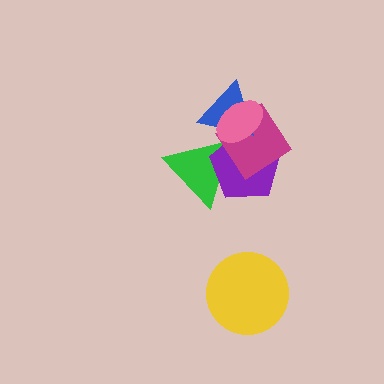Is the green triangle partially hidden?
Yes, it is partially covered by another shape.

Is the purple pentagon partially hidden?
Yes, it is partially covered by another shape.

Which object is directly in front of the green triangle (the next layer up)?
The purple pentagon is directly in front of the green triangle.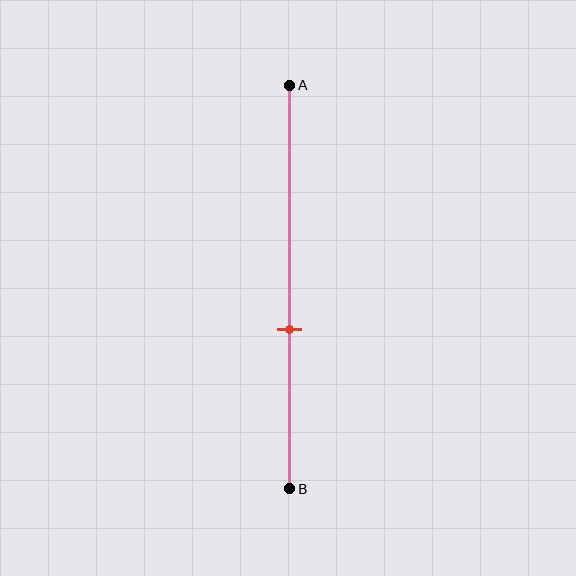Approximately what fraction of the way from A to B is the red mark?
The red mark is approximately 60% of the way from A to B.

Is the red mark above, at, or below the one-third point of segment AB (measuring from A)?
The red mark is below the one-third point of segment AB.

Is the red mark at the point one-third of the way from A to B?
No, the mark is at about 60% from A, not at the 33% one-third point.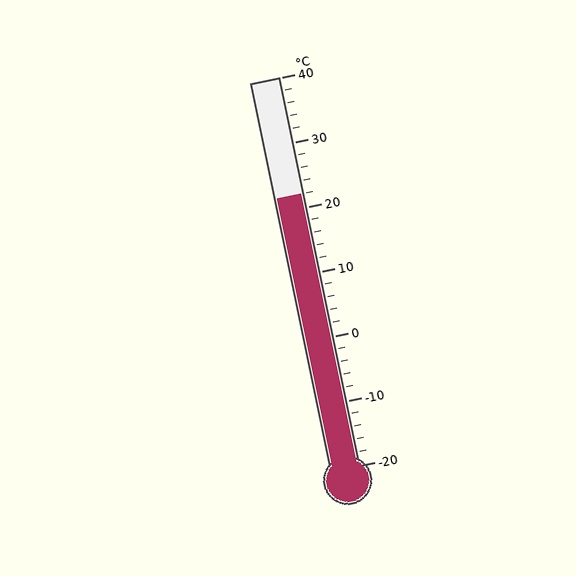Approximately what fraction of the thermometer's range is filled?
The thermometer is filled to approximately 70% of its range.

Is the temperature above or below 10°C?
The temperature is above 10°C.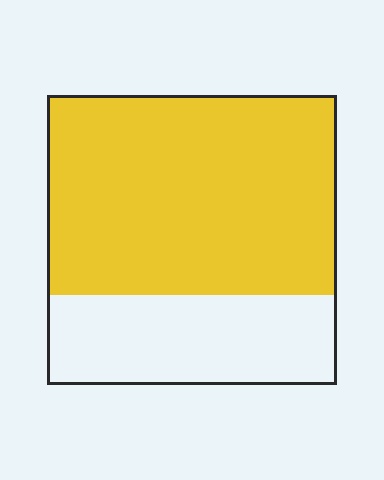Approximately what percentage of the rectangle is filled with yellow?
Approximately 70%.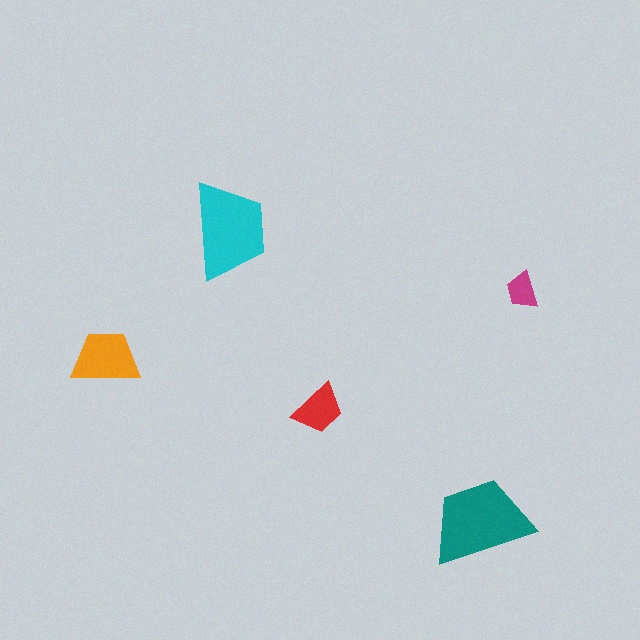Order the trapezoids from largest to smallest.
the teal one, the cyan one, the orange one, the red one, the magenta one.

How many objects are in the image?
There are 5 objects in the image.